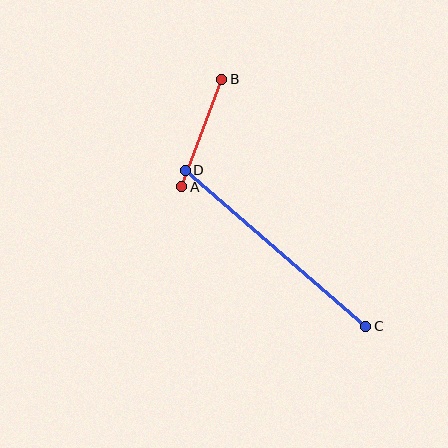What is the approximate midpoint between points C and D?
The midpoint is at approximately (275, 248) pixels.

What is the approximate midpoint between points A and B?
The midpoint is at approximately (202, 133) pixels.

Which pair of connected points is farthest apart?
Points C and D are farthest apart.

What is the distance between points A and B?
The distance is approximately 115 pixels.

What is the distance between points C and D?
The distance is approximately 239 pixels.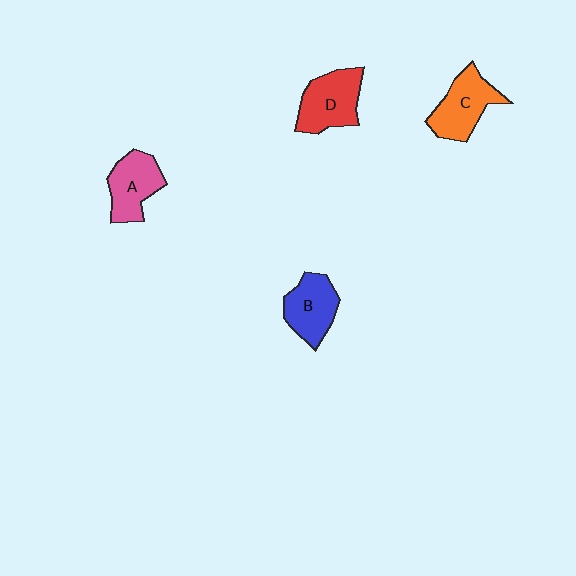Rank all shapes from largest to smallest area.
From largest to smallest: D (red), C (orange), B (blue), A (pink).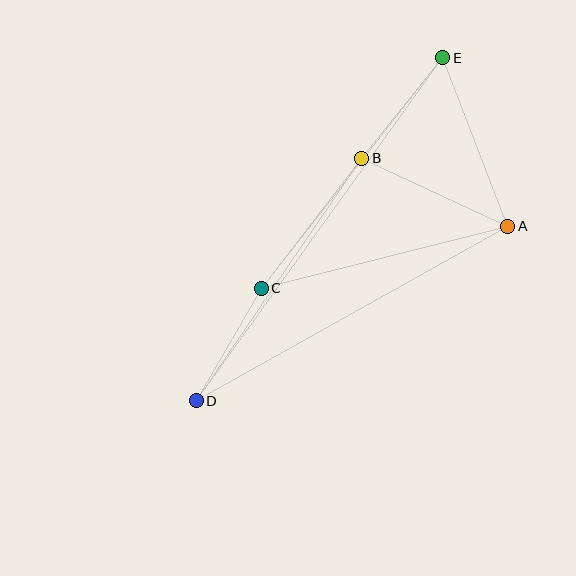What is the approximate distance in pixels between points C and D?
The distance between C and D is approximately 130 pixels.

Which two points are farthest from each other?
Points D and E are farthest from each other.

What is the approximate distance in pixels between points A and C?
The distance between A and C is approximately 254 pixels.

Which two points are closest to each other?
Points B and E are closest to each other.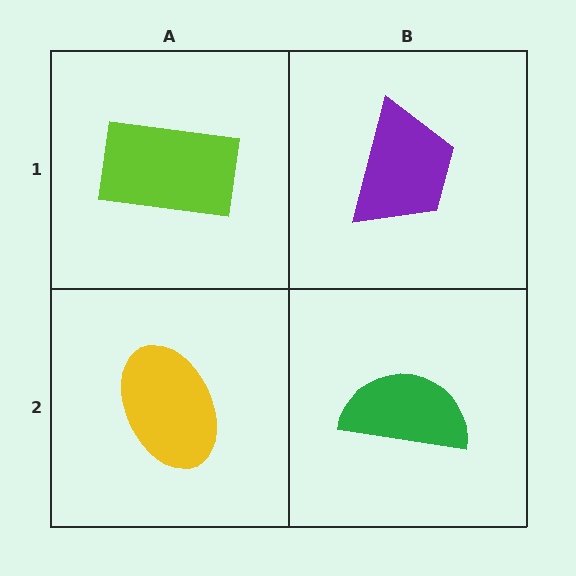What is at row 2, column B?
A green semicircle.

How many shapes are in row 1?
2 shapes.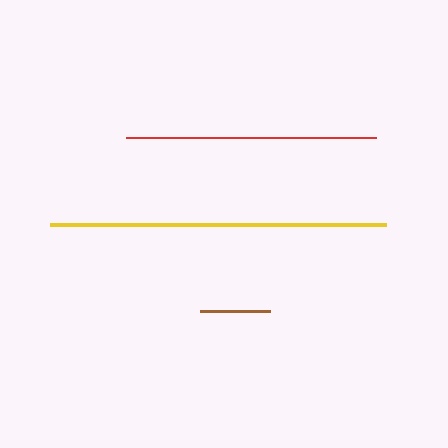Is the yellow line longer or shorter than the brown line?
The yellow line is longer than the brown line.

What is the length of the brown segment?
The brown segment is approximately 70 pixels long.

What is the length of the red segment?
The red segment is approximately 251 pixels long.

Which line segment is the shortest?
The brown line is the shortest at approximately 70 pixels.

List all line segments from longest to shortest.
From longest to shortest: yellow, red, brown.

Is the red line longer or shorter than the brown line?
The red line is longer than the brown line.